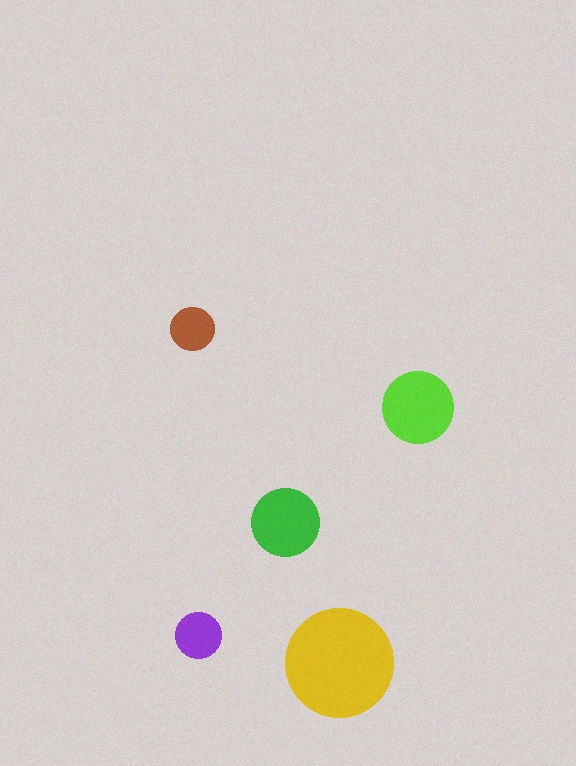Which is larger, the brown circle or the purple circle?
The purple one.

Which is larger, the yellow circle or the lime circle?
The yellow one.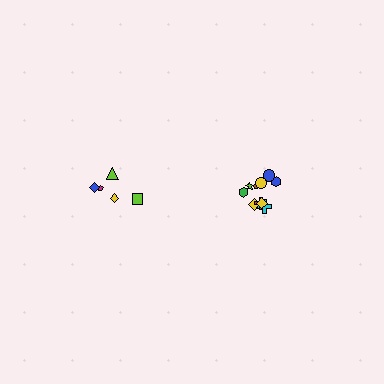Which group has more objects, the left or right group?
The right group.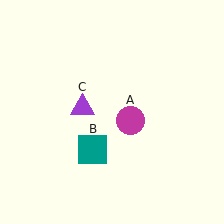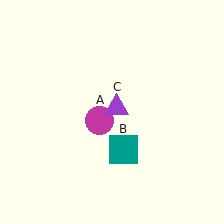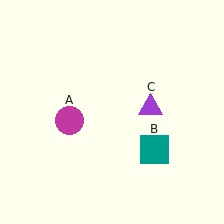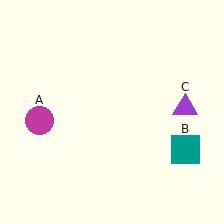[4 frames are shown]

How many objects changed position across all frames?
3 objects changed position: magenta circle (object A), teal square (object B), purple triangle (object C).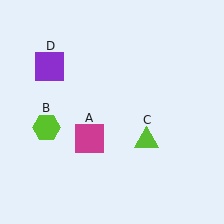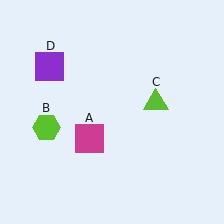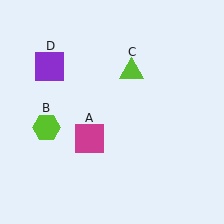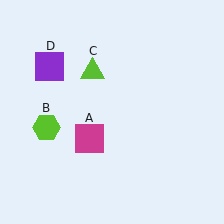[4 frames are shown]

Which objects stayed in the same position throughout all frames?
Magenta square (object A) and lime hexagon (object B) and purple square (object D) remained stationary.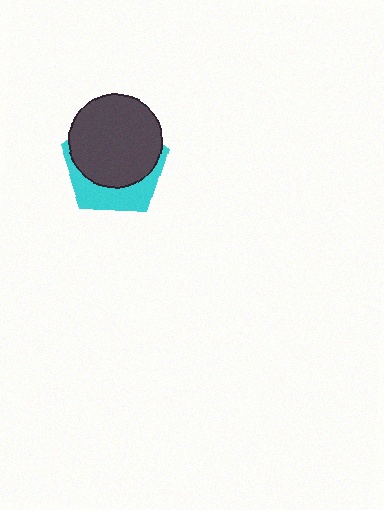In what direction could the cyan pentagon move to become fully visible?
The cyan pentagon could move down. That would shift it out from behind the dark gray circle entirely.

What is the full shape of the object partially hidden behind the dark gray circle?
The partially hidden object is a cyan pentagon.